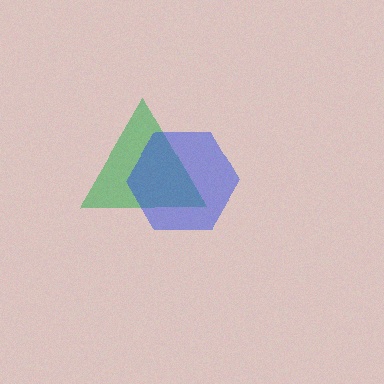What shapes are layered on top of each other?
The layered shapes are: a green triangle, a blue hexagon.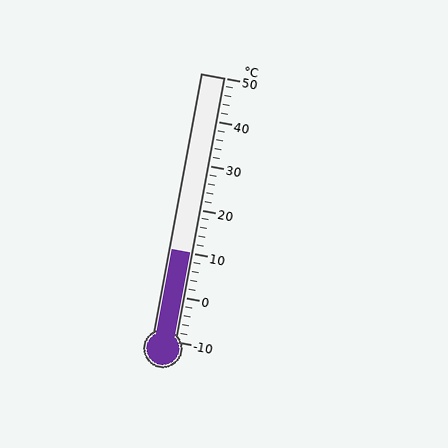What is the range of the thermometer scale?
The thermometer scale ranges from -10°C to 50°C.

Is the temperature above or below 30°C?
The temperature is below 30°C.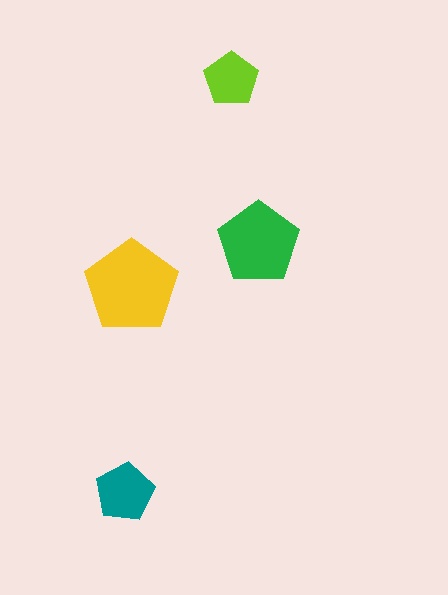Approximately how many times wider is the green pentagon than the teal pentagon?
About 1.5 times wider.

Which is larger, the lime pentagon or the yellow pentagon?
The yellow one.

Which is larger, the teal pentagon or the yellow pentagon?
The yellow one.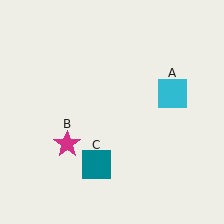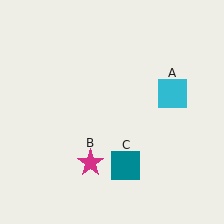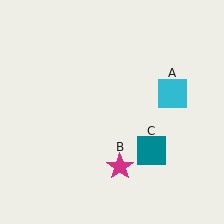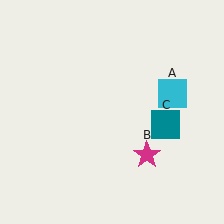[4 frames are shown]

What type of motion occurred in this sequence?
The magenta star (object B), teal square (object C) rotated counterclockwise around the center of the scene.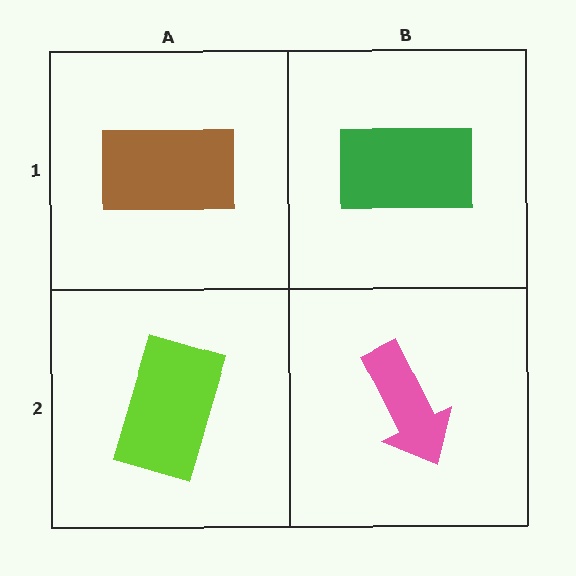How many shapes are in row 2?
2 shapes.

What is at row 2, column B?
A pink arrow.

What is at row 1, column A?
A brown rectangle.